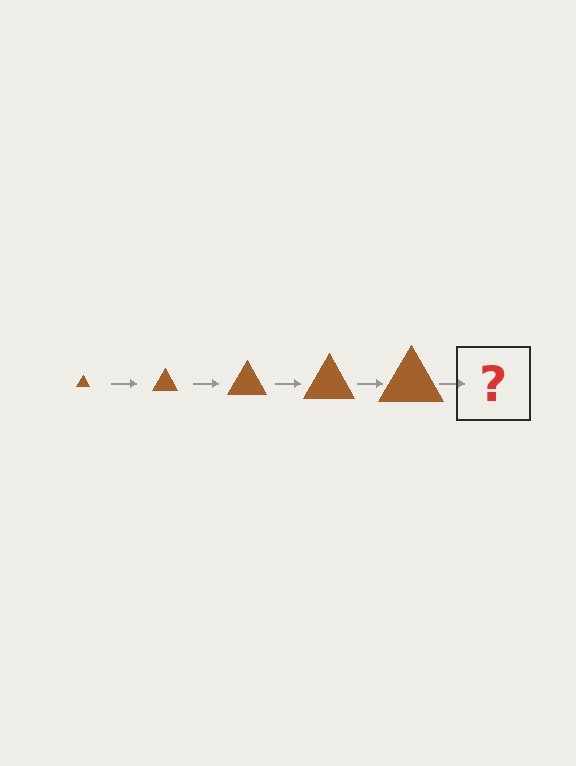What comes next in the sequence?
The next element should be a brown triangle, larger than the previous one.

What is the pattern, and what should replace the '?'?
The pattern is that the triangle gets progressively larger each step. The '?' should be a brown triangle, larger than the previous one.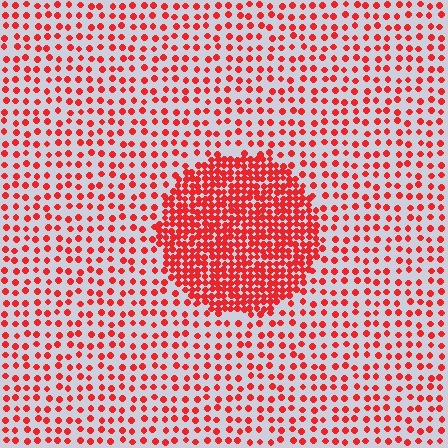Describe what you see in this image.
The image contains small red elements arranged at two different densities. A circle-shaped region is visible where the elements are more densely packed than the surrounding area.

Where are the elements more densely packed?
The elements are more densely packed inside the circle boundary.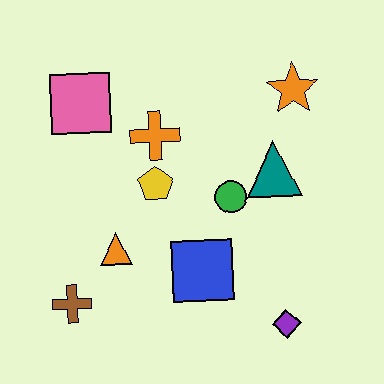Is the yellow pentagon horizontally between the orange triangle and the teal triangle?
Yes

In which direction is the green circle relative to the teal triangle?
The green circle is to the left of the teal triangle.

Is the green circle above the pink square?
No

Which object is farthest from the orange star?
The brown cross is farthest from the orange star.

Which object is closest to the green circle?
The teal triangle is closest to the green circle.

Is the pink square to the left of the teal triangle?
Yes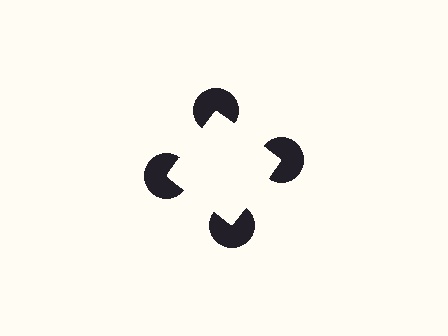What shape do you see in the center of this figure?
An illusory square — its edges are inferred from the aligned wedge cuts in the pac-man discs, not physically drawn.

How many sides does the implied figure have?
4 sides.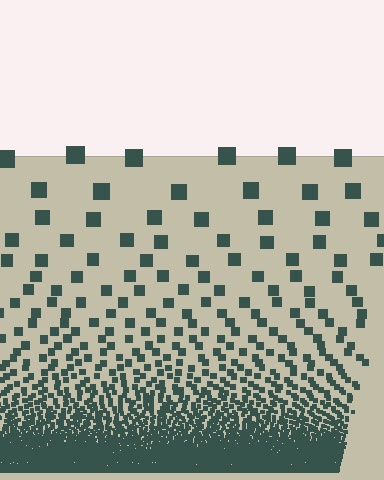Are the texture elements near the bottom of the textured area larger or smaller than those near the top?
Smaller. The gradient is inverted — elements near the bottom are smaller and denser.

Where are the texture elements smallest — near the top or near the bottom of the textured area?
Near the bottom.